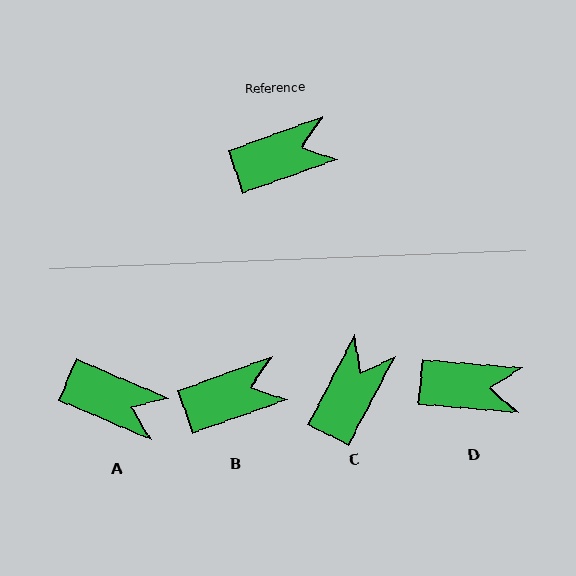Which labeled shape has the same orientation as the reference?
B.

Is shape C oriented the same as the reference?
No, it is off by about 43 degrees.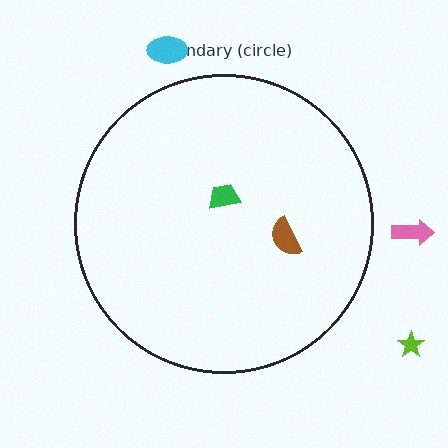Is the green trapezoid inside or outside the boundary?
Inside.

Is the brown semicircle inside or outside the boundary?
Inside.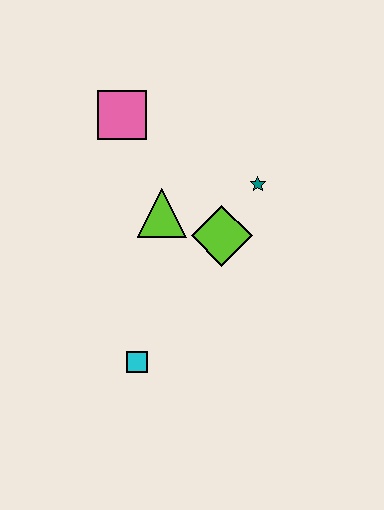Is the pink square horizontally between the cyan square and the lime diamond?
No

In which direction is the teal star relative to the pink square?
The teal star is to the right of the pink square.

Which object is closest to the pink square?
The lime triangle is closest to the pink square.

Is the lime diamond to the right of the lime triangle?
Yes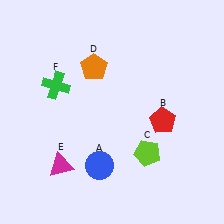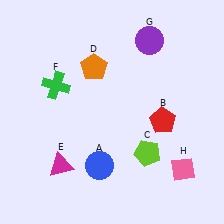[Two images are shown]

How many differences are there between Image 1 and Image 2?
There are 2 differences between the two images.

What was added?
A purple circle (G), a pink diamond (H) were added in Image 2.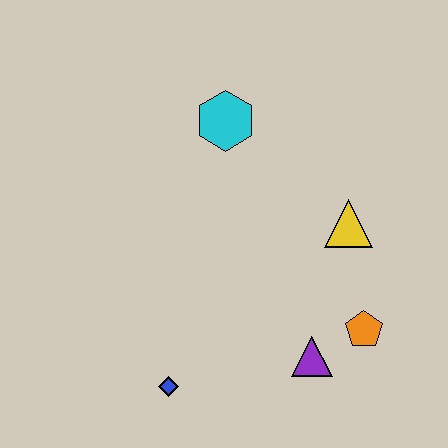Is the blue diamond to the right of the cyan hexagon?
No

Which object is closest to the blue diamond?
The purple triangle is closest to the blue diamond.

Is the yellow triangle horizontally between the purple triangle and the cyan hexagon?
No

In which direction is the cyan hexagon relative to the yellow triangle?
The cyan hexagon is to the left of the yellow triangle.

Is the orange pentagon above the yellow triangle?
No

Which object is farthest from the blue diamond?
The cyan hexagon is farthest from the blue diamond.